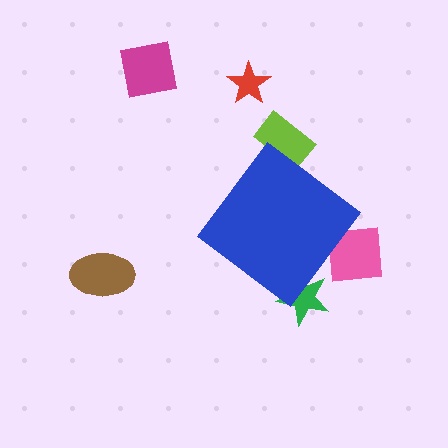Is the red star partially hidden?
No, the red star is fully visible.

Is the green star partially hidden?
Yes, the green star is partially hidden behind the blue diamond.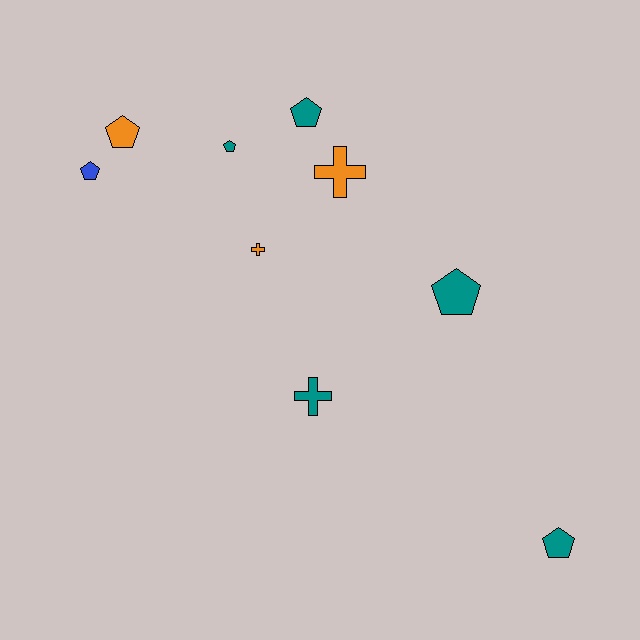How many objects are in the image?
There are 9 objects.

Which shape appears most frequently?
Pentagon, with 6 objects.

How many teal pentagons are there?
There are 4 teal pentagons.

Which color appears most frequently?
Teal, with 5 objects.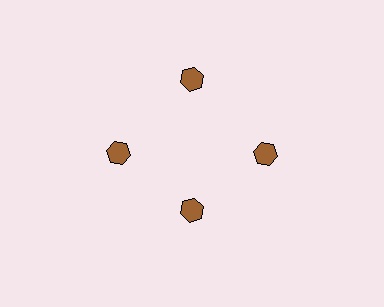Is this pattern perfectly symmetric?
No. The 4 brown hexagons are arranged in a ring, but one element near the 6 o'clock position is pulled inward toward the center, breaking the 4-fold rotational symmetry.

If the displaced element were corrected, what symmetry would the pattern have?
It would have 4-fold rotational symmetry — the pattern would map onto itself every 90 degrees.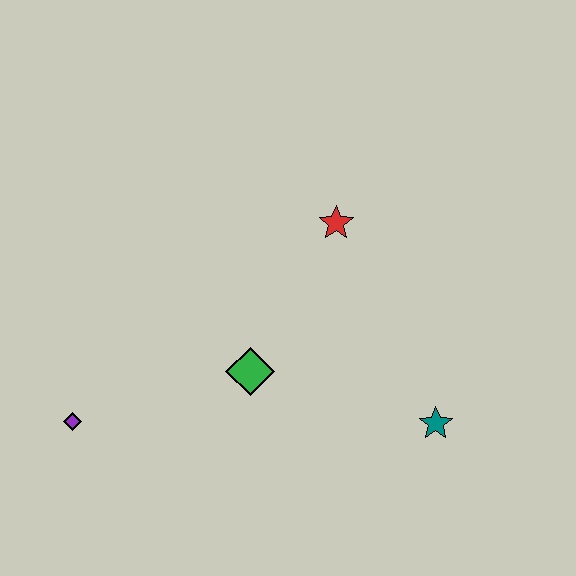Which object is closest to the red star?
The green diamond is closest to the red star.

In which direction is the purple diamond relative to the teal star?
The purple diamond is to the left of the teal star.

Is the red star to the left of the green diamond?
No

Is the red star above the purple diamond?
Yes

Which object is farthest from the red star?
The purple diamond is farthest from the red star.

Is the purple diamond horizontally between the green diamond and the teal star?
No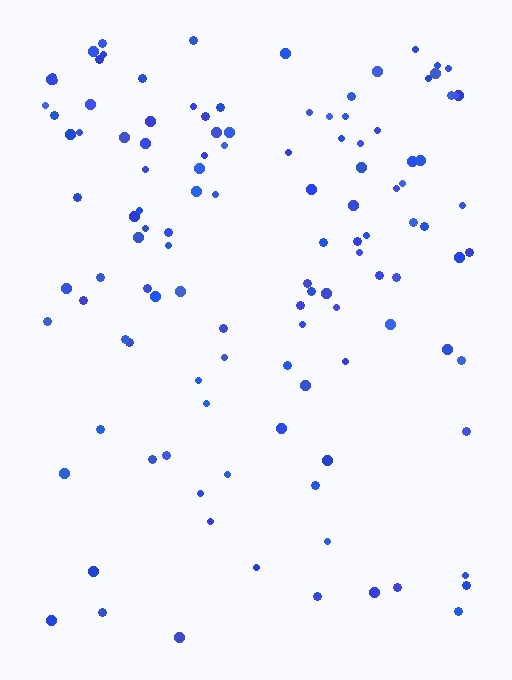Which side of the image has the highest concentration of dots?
The top.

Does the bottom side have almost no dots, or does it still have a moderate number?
Still a moderate number, just noticeably fewer than the top.